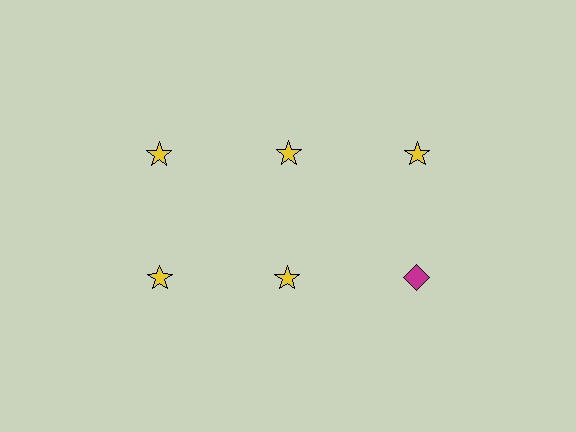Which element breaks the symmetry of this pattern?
The magenta diamond in the second row, center column breaks the symmetry. All other shapes are yellow stars.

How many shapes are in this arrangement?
There are 6 shapes arranged in a grid pattern.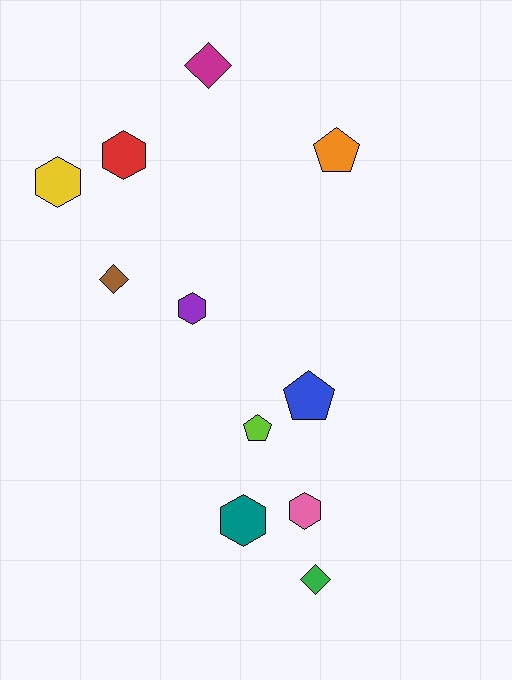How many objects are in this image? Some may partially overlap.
There are 11 objects.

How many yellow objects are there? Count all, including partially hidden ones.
There is 1 yellow object.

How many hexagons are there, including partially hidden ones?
There are 5 hexagons.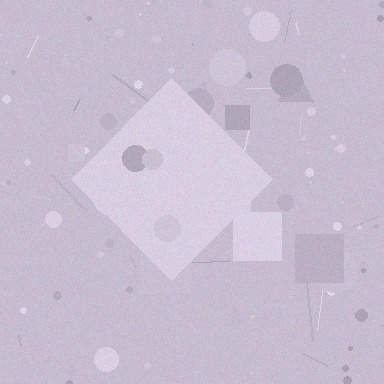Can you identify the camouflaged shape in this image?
The camouflaged shape is a diamond.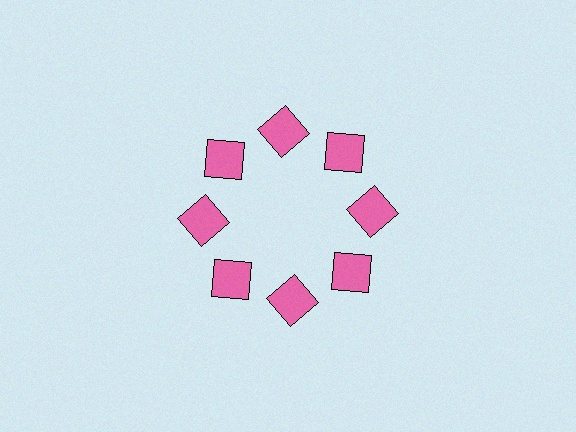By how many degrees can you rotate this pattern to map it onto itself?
The pattern maps onto itself every 45 degrees of rotation.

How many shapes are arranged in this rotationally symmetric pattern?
There are 8 shapes, arranged in 8 groups of 1.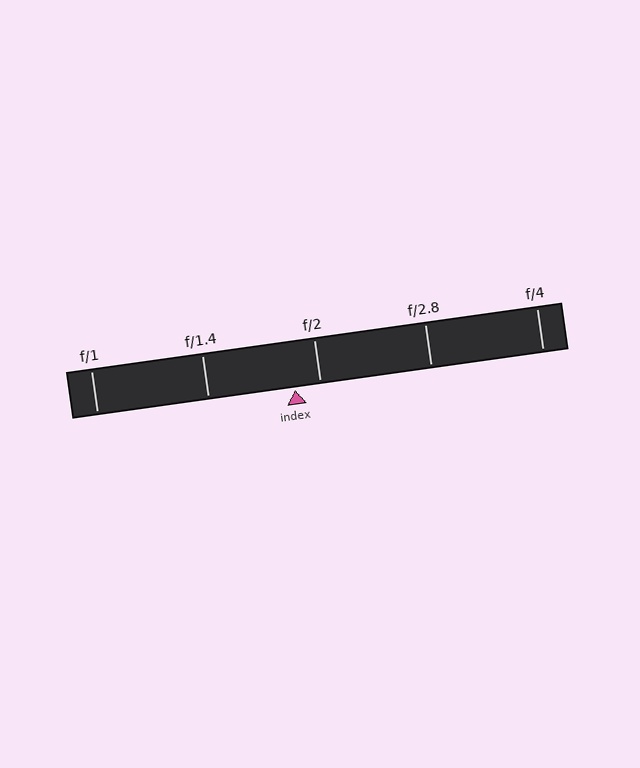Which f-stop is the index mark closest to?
The index mark is closest to f/2.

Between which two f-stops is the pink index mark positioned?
The index mark is between f/1.4 and f/2.